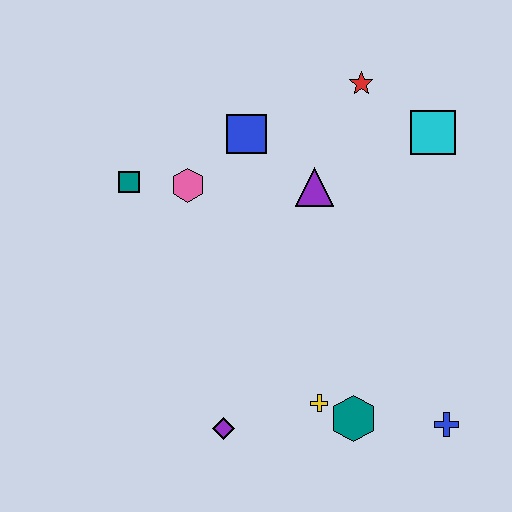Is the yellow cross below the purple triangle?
Yes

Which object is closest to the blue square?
The pink hexagon is closest to the blue square.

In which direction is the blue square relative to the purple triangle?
The blue square is to the left of the purple triangle.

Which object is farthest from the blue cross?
The teal square is farthest from the blue cross.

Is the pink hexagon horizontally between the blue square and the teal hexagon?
No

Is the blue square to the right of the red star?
No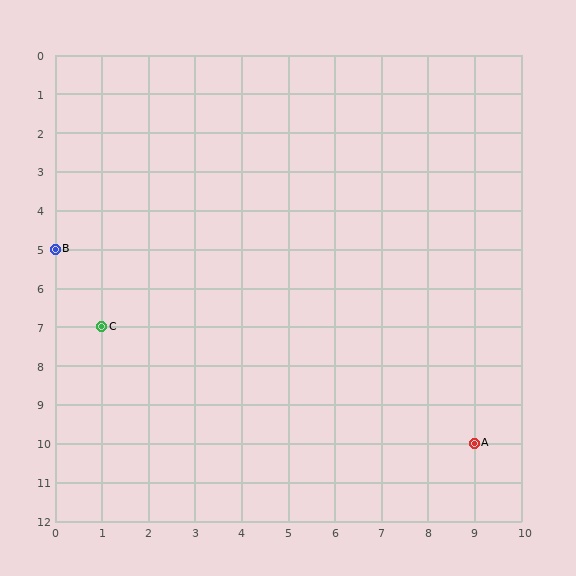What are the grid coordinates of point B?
Point B is at grid coordinates (0, 5).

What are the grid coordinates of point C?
Point C is at grid coordinates (1, 7).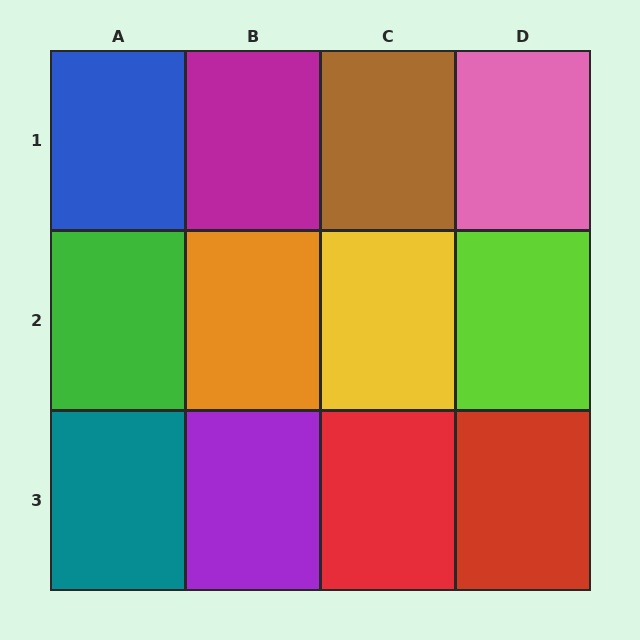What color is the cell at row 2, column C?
Yellow.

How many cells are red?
2 cells are red.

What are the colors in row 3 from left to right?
Teal, purple, red, red.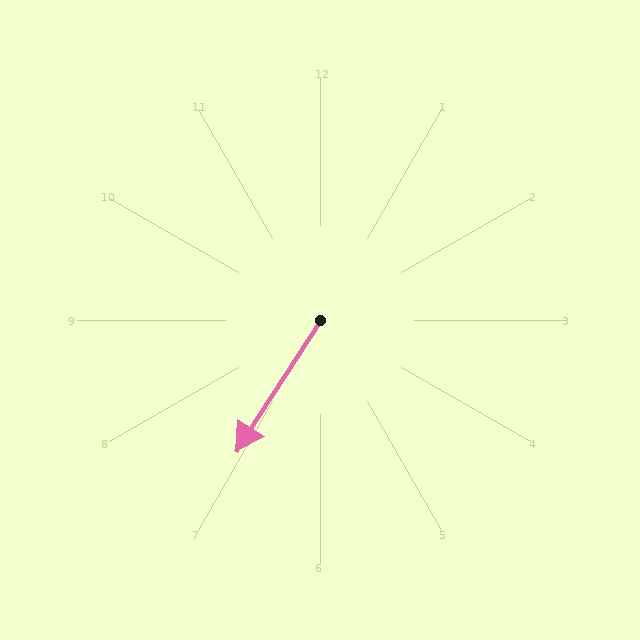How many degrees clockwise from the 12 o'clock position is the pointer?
Approximately 212 degrees.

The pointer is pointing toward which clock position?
Roughly 7 o'clock.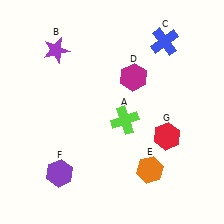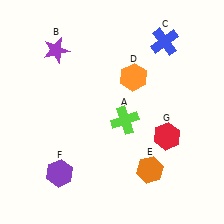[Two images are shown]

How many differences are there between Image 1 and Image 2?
There is 1 difference between the two images.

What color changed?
The hexagon (D) changed from magenta in Image 1 to orange in Image 2.